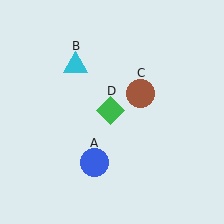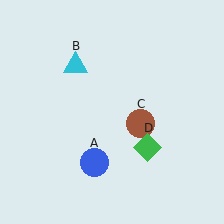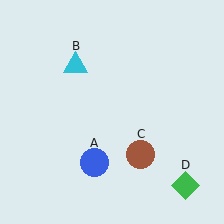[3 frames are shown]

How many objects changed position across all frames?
2 objects changed position: brown circle (object C), green diamond (object D).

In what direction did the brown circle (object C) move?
The brown circle (object C) moved down.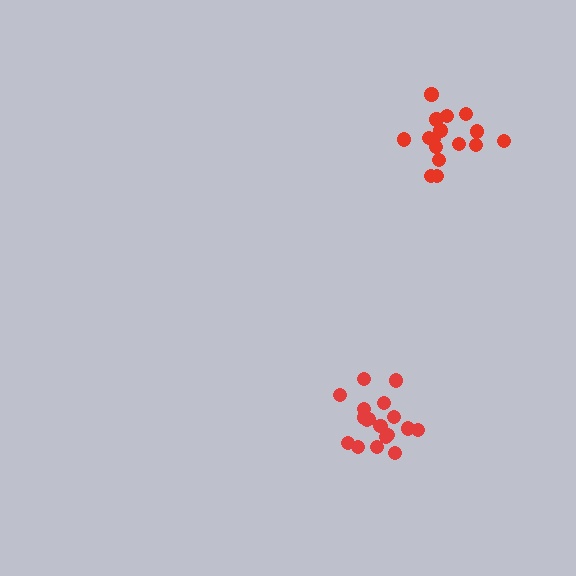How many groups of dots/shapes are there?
There are 2 groups.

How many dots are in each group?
Group 1: 16 dots, Group 2: 18 dots (34 total).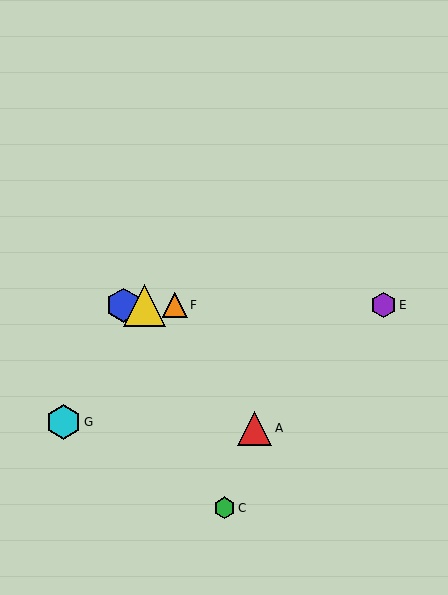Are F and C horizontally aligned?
No, F is at y≈305 and C is at y≈508.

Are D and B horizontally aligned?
Yes, both are at y≈305.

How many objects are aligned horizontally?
4 objects (B, D, E, F) are aligned horizontally.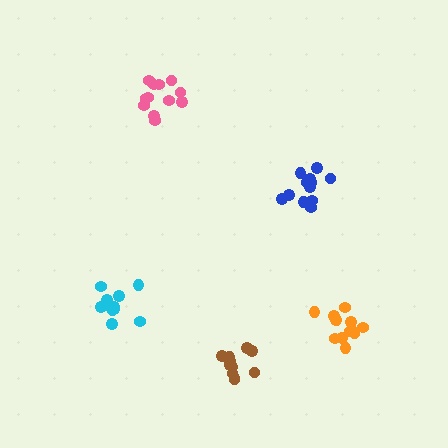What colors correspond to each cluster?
The clusters are colored: pink, blue, orange, brown, cyan.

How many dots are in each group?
Group 1: 12 dots, Group 2: 12 dots, Group 3: 13 dots, Group 4: 12 dots, Group 5: 11 dots (60 total).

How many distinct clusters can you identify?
There are 5 distinct clusters.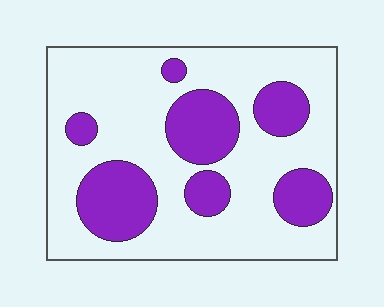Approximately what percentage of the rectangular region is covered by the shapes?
Approximately 30%.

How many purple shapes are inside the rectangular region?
7.